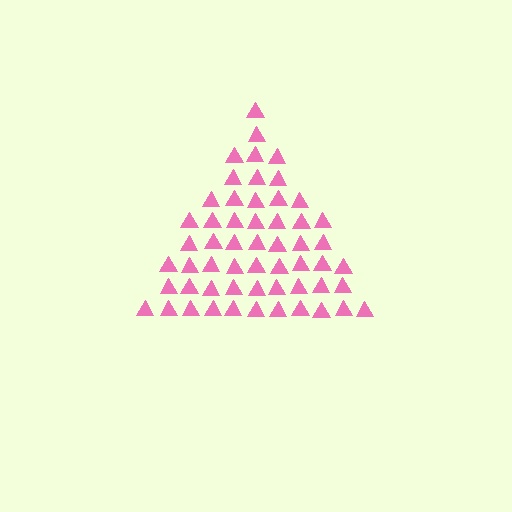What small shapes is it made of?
It is made of small triangles.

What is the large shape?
The large shape is a triangle.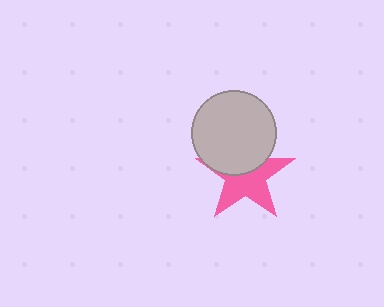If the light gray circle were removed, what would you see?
You would see the complete pink star.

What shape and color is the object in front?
The object in front is a light gray circle.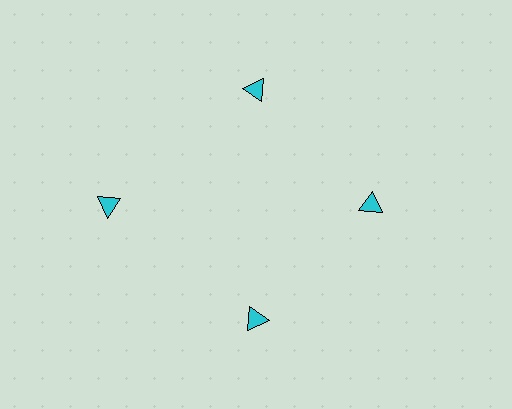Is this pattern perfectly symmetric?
No. The 4 cyan triangles are arranged in a ring, but one element near the 9 o'clock position is pushed outward from the center, breaking the 4-fold rotational symmetry.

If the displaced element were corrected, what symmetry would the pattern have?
It would have 4-fold rotational symmetry — the pattern would map onto itself every 90 degrees.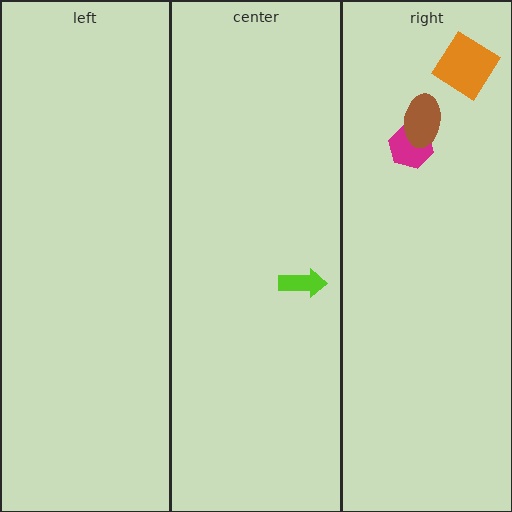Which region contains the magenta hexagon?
The right region.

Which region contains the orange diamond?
The right region.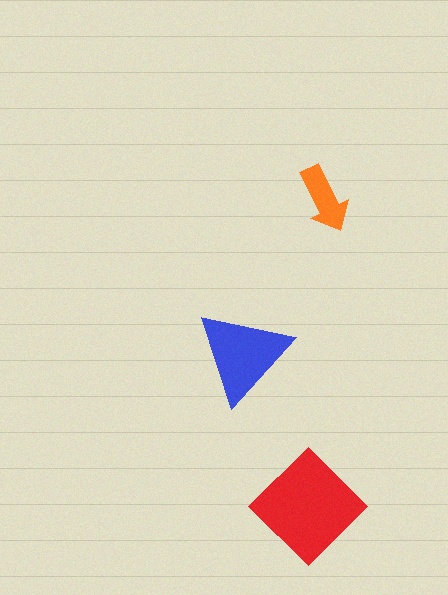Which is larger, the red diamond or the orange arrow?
The red diamond.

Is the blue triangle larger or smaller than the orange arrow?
Larger.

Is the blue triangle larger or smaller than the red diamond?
Smaller.